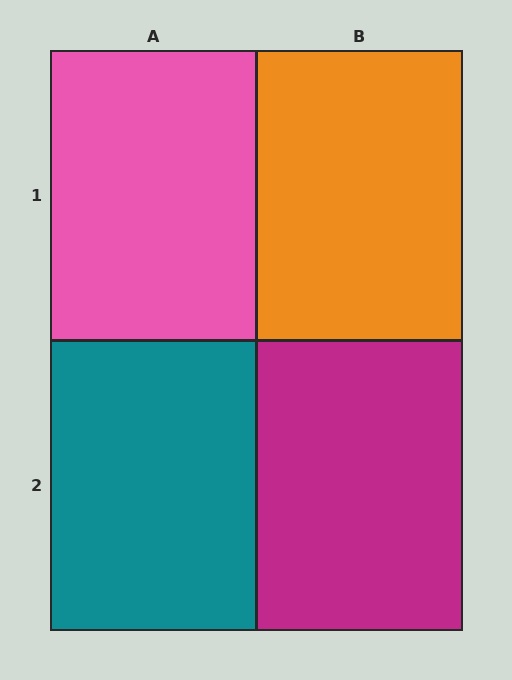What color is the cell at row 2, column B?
Magenta.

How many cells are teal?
1 cell is teal.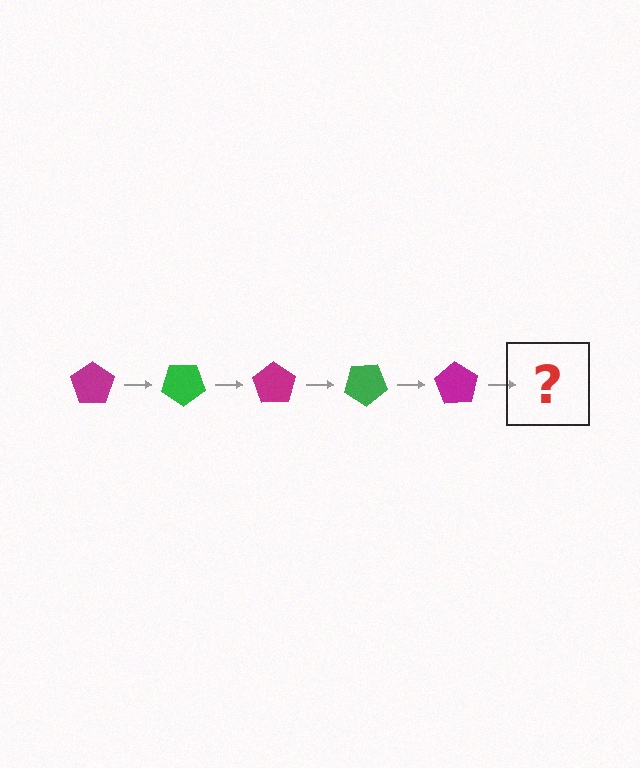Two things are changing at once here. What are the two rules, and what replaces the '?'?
The two rules are that it rotates 35 degrees each step and the color cycles through magenta and green. The '?' should be a green pentagon, rotated 175 degrees from the start.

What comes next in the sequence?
The next element should be a green pentagon, rotated 175 degrees from the start.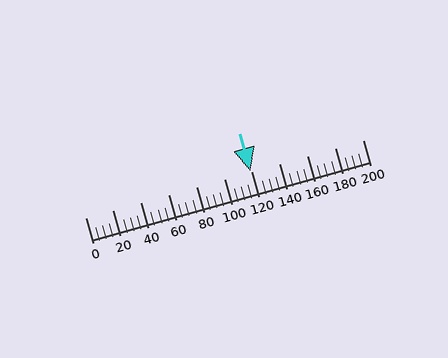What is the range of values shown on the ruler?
The ruler shows values from 0 to 200.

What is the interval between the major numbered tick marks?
The major tick marks are spaced 20 units apart.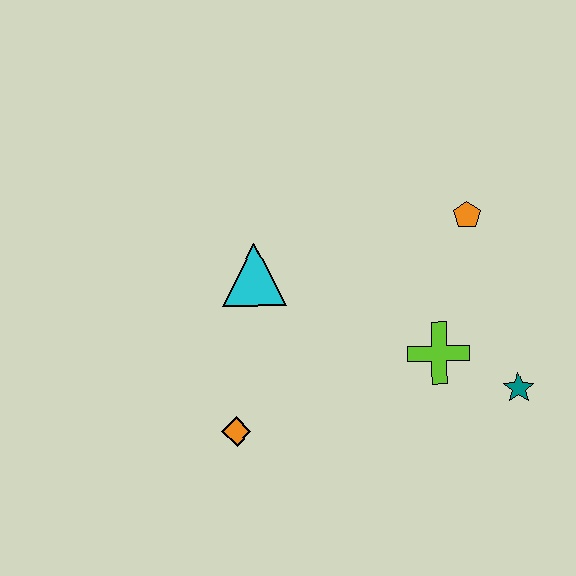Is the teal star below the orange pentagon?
Yes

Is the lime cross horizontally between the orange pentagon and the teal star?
No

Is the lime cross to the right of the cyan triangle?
Yes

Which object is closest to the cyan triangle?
The orange diamond is closest to the cyan triangle.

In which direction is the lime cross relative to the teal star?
The lime cross is to the left of the teal star.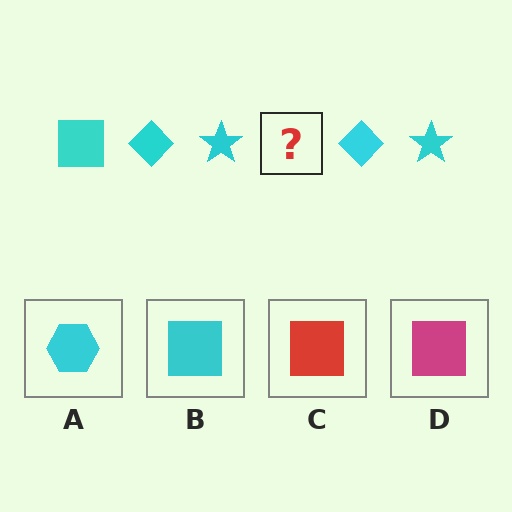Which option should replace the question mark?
Option B.